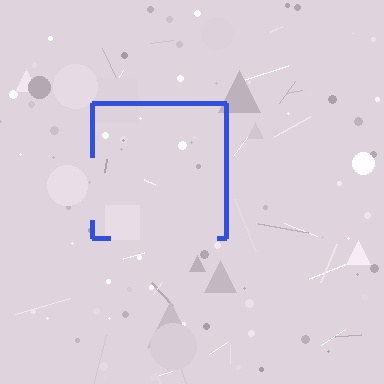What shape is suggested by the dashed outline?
The dashed outline suggests a square.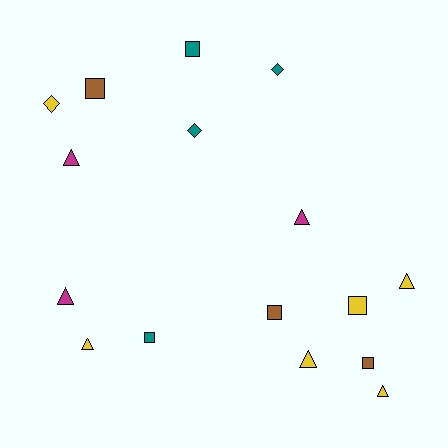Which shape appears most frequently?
Triangle, with 7 objects.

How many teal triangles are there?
There are no teal triangles.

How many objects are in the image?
There are 16 objects.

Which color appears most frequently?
Yellow, with 6 objects.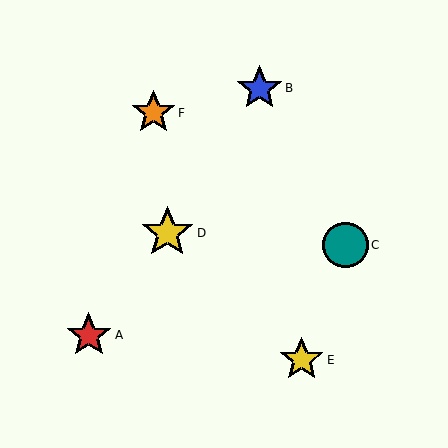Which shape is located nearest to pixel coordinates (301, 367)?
The yellow star (labeled E) at (302, 360) is nearest to that location.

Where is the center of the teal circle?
The center of the teal circle is at (345, 245).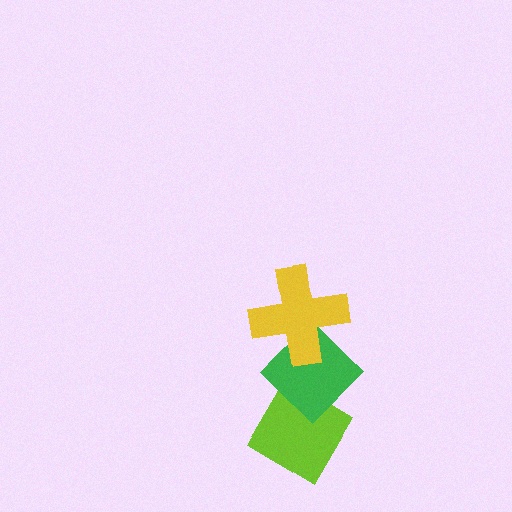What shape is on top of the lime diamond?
The green diamond is on top of the lime diamond.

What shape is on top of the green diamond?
The yellow cross is on top of the green diamond.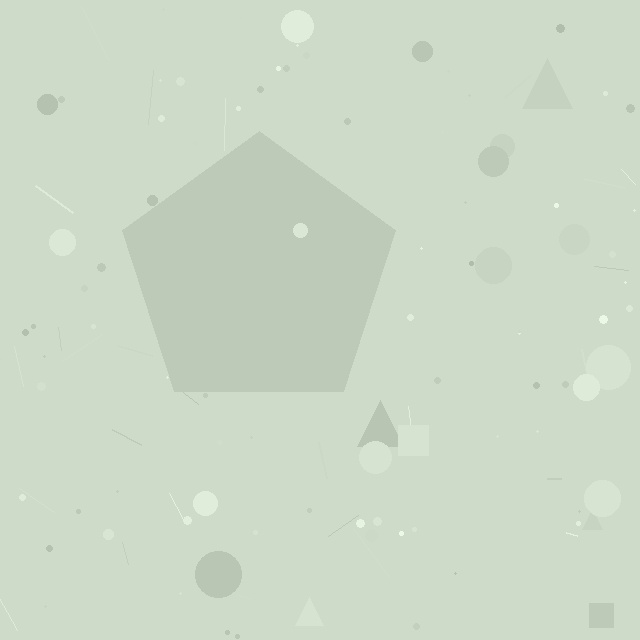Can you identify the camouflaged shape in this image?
The camouflaged shape is a pentagon.